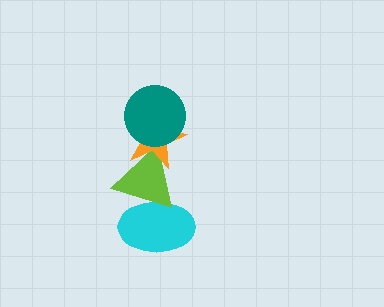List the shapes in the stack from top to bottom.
From top to bottom: the teal circle, the orange star, the lime triangle, the cyan ellipse.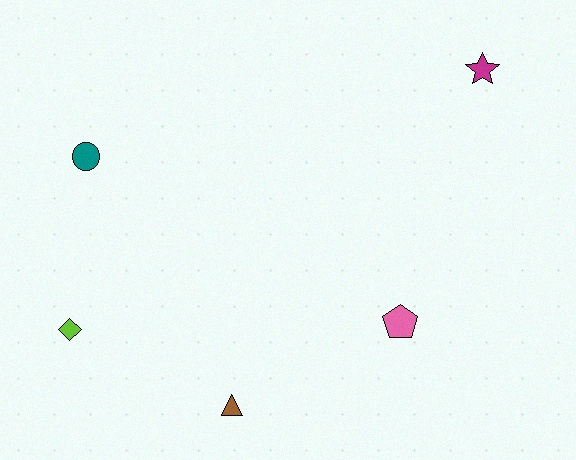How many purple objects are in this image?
There are no purple objects.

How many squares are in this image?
There are no squares.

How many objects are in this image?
There are 5 objects.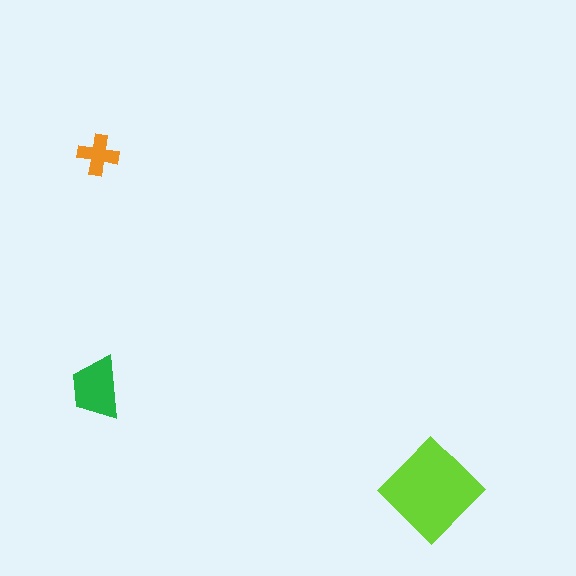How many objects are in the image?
There are 3 objects in the image.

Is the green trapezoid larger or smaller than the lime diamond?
Smaller.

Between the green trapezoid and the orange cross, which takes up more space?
The green trapezoid.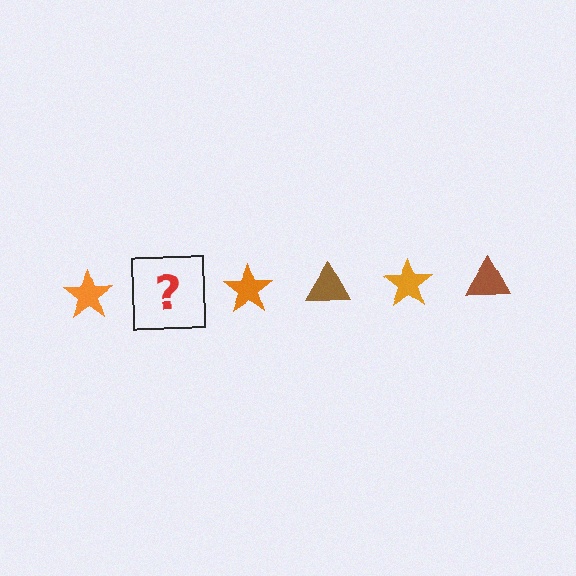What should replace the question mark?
The question mark should be replaced with a brown triangle.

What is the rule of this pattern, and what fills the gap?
The rule is that the pattern alternates between orange star and brown triangle. The gap should be filled with a brown triangle.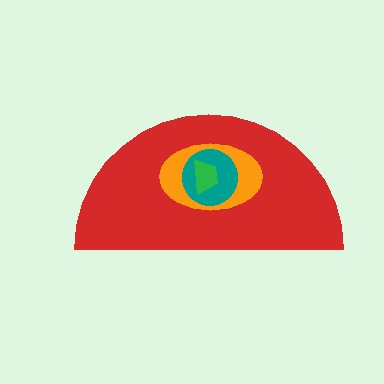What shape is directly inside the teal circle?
The green trapezoid.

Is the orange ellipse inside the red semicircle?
Yes.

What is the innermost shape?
The green trapezoid.